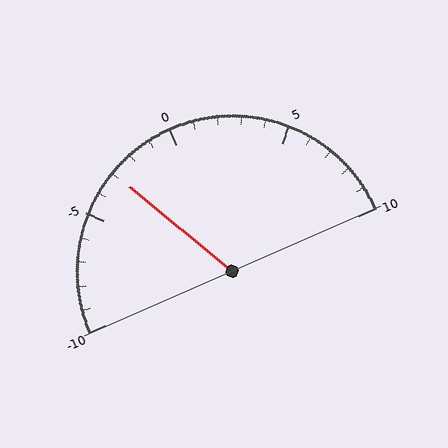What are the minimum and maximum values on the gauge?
The gauge ranges from -10 to 10.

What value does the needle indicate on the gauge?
The needle indicates approximately -3.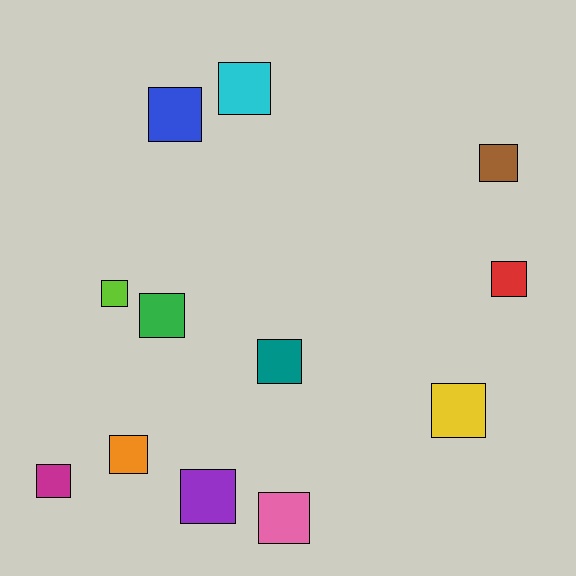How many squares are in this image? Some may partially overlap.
There are 12 squares.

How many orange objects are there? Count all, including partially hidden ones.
There is 1 orange object.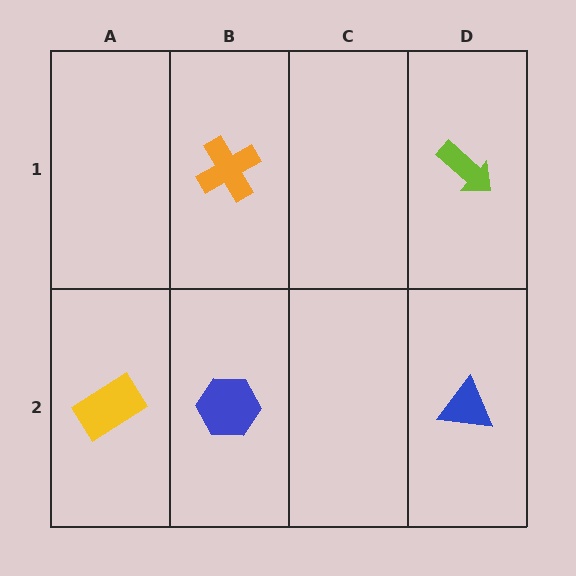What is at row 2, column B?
A blue hexagon.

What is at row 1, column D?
A lime arrow.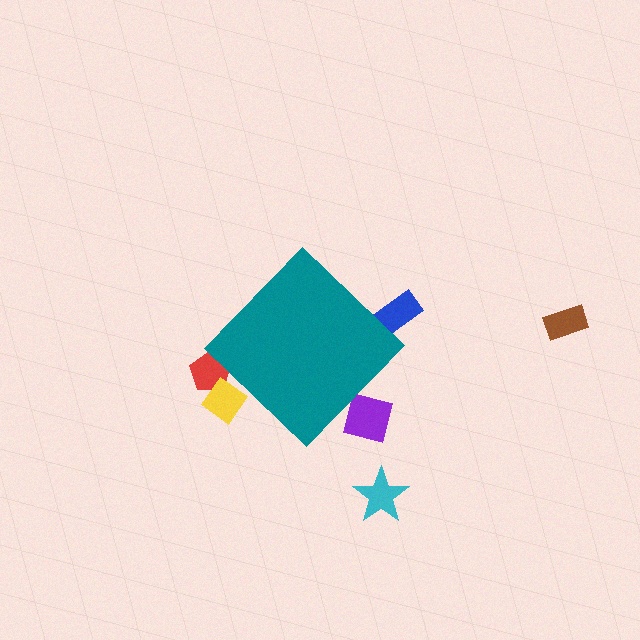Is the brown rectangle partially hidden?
No, the brown rectangle is fully visible.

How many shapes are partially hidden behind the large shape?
4 shapes are partially hidden.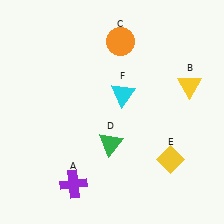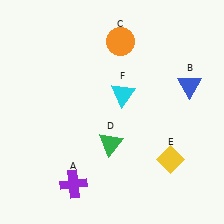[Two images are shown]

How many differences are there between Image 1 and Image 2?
There is 1 difference between the two images.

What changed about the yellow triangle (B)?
In Image 1, B is yellow. In Image 2, it changed to blue.